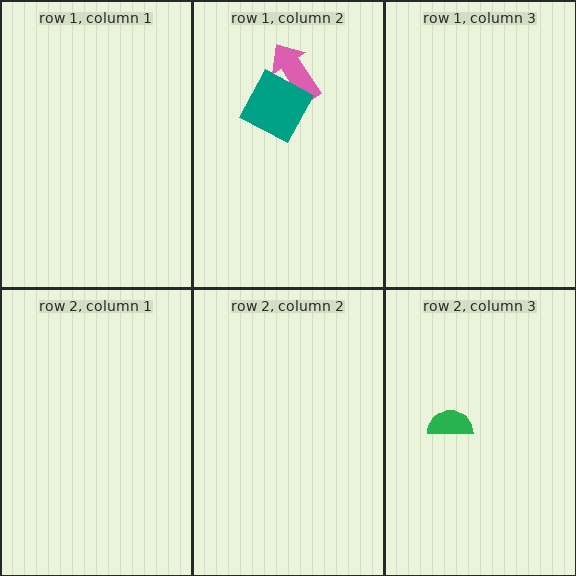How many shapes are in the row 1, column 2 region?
2.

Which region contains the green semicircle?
The row 2, column 3 region.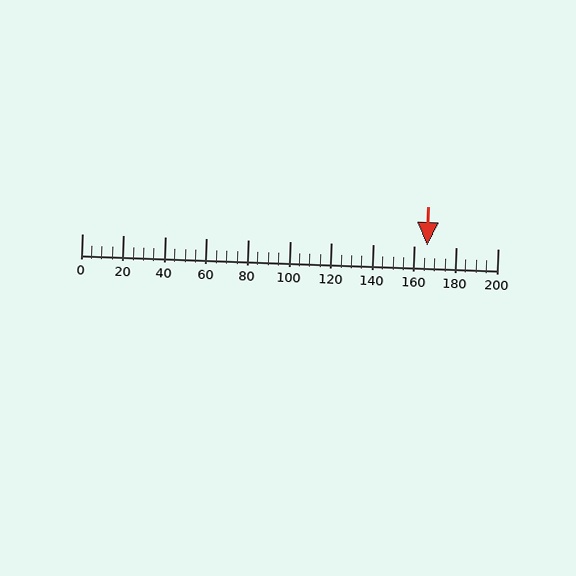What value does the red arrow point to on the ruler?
The red arrow points to approximately 166.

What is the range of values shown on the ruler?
The ruler shows values from 0 to 200.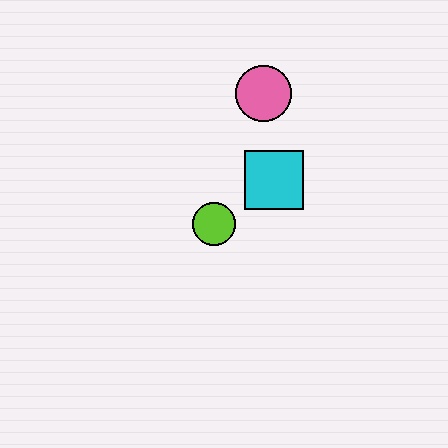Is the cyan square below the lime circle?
No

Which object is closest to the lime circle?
The cyan square is closest to the lime circle.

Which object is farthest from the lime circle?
The pink circle is farthest from the lime circle.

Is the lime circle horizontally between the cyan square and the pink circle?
No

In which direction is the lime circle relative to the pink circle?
The lime circle is below the pink circle.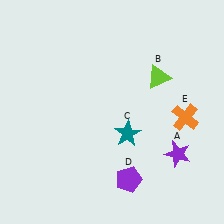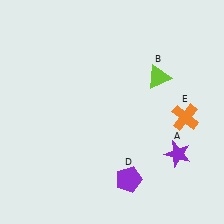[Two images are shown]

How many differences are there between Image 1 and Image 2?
There is 1 difference between the two images.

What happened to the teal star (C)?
The teal star (C) was removed in Image 2. It was in the bottom-right area of Image 1.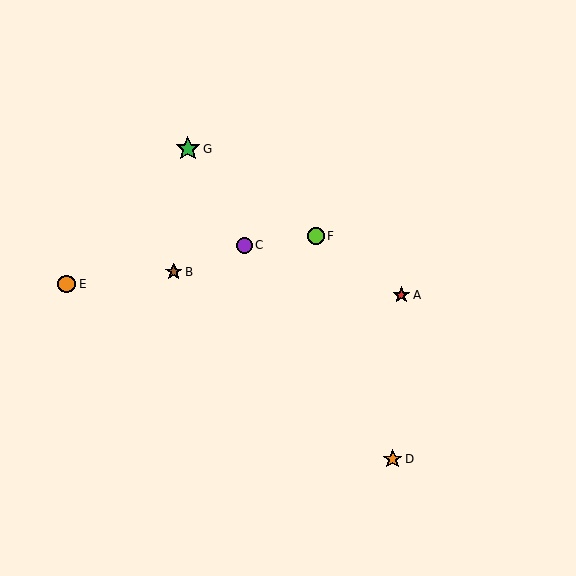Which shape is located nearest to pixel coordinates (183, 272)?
The brown star (labeled B) at (174, 272) is nearest to that location.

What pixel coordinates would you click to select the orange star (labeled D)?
Click at (393, 459) to select the orange star D.